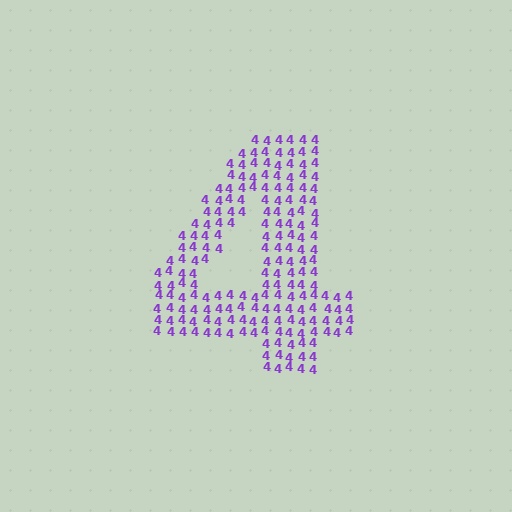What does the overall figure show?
The overall figure shows the digit 4.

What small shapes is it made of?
It is made of small digit 4's.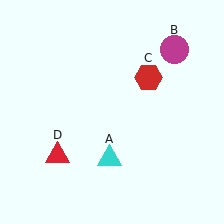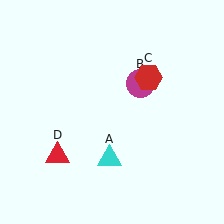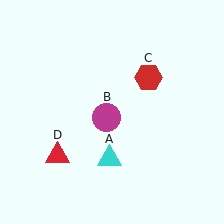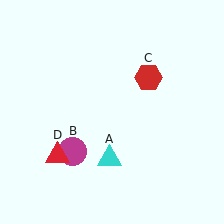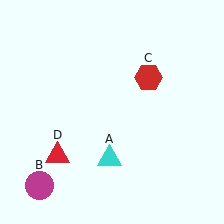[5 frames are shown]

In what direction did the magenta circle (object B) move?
The magenta circle (object B) moved down and to the left.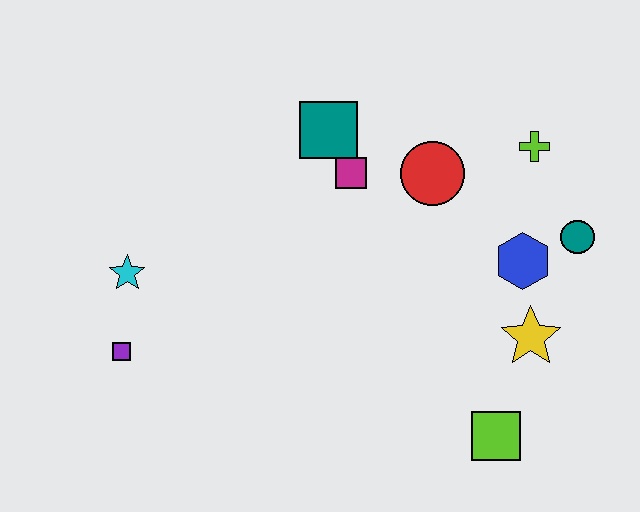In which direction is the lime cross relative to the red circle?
The lime cross is to the right of the red circle.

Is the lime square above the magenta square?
No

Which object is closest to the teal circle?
The blue hexagon is closest to the teal circle.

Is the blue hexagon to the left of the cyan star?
No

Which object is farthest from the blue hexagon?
The purple square is farthest from the blue hexagon.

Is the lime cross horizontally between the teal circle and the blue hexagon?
Yes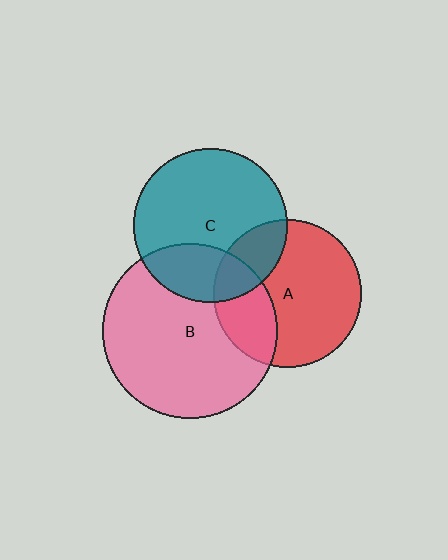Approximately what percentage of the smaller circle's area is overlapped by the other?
Approximately 25%.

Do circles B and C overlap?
Yes.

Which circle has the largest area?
Circle B (pink).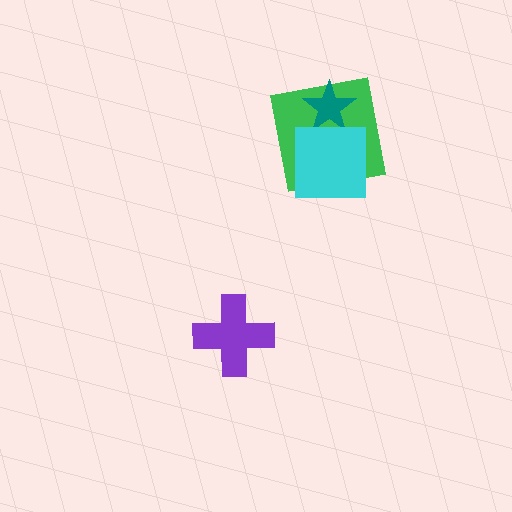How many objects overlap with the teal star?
2 objects overlap with the teal star.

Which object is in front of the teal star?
The cyan square is in front of the teal star.